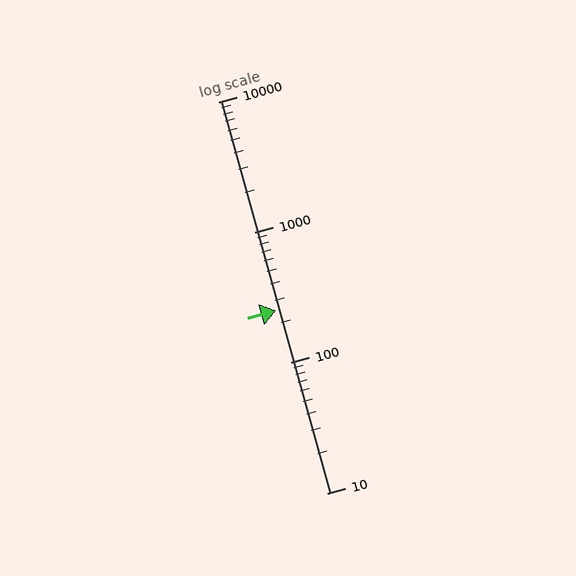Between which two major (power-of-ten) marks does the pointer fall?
The pointer is between 100 and 1000.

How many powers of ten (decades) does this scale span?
The scale spans 3 decades, from 10 to 10000.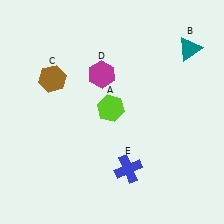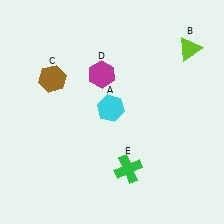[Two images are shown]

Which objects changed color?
A changed from lime to cyan. B changed from teal to lime. E changed from blue to green.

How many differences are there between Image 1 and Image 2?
There are 3 differences between the two images.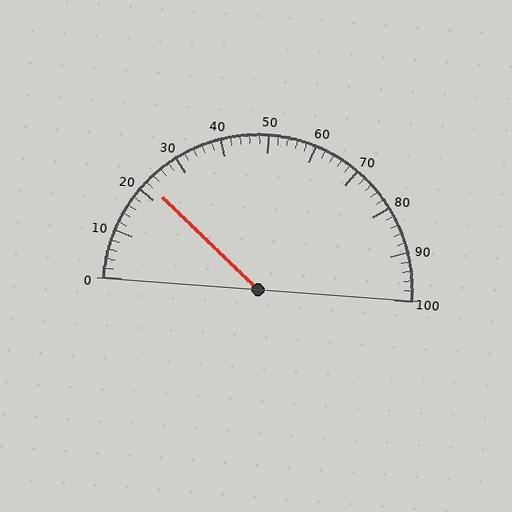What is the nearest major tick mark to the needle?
The nearest major tick mark is 20.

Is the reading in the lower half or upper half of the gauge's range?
The reading is in the lower half of the range (0 to 100).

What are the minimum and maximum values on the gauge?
The gauge ranges from 0 to 100.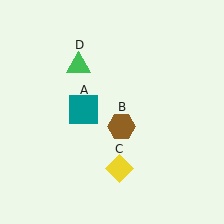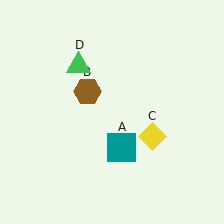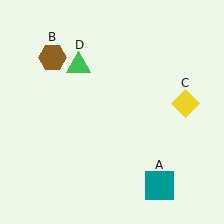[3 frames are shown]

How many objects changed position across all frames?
3 objects changed position: teal square (object A), brown hexagon (object B), yellow diamond (object C).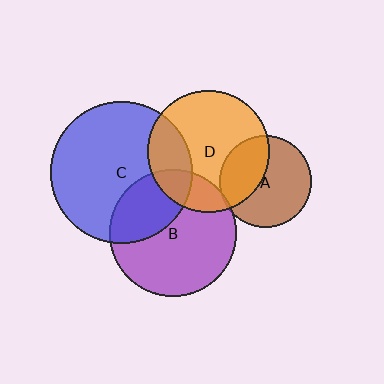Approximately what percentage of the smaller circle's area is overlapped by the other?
Approximately 25%.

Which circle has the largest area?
Circle C (blue).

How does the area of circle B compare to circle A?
Approximately 1.9 times.